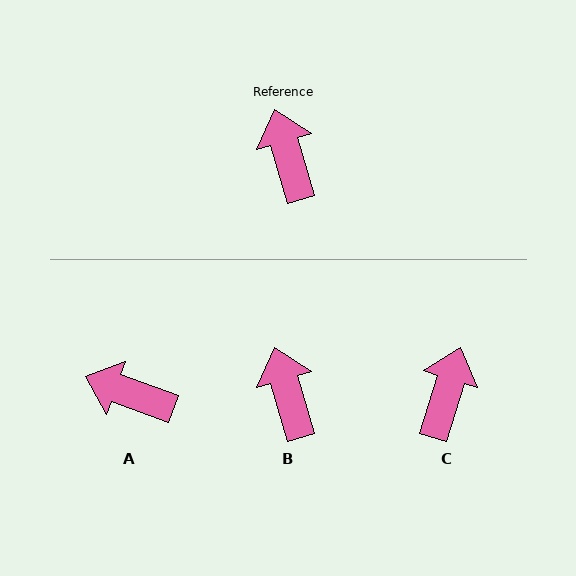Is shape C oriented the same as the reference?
No, it is off by about 33 degrees.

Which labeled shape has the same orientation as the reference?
B.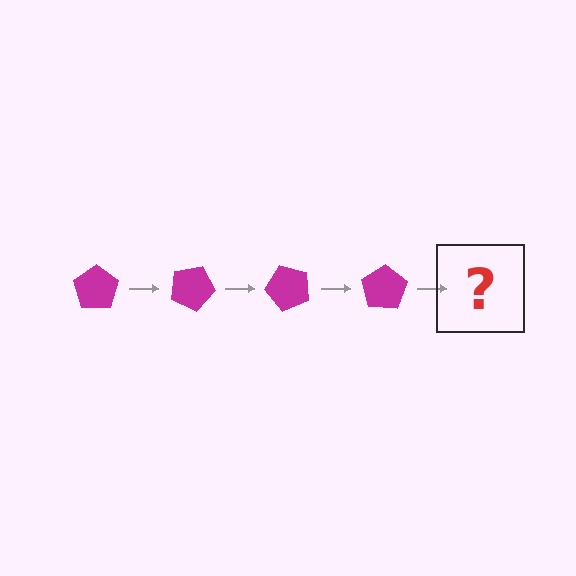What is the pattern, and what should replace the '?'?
The pattern is that the pentagon rotates 25 degrees each step. The '?' should be a magenta pentagon rotated 100 degrees.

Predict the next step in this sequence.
The next step is a magenta pentagon rotated 100 degrees.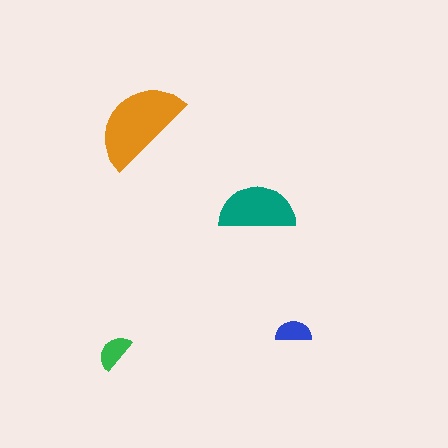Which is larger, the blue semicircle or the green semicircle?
The green one.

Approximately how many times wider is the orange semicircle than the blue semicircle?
About 2.5 times wider.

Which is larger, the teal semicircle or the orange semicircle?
The orange one.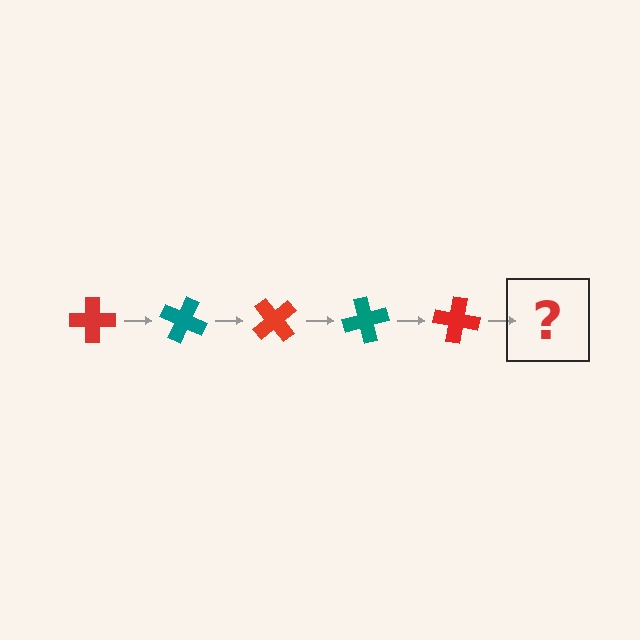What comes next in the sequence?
The next element should be a teal cross, rotated 125 degrees from the start.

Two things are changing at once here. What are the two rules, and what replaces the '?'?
The two rules are that it rotates 25 degrees each step and the color cycles through red and teal. The '?' should be a teal cross, rotated 125 degrees from the start.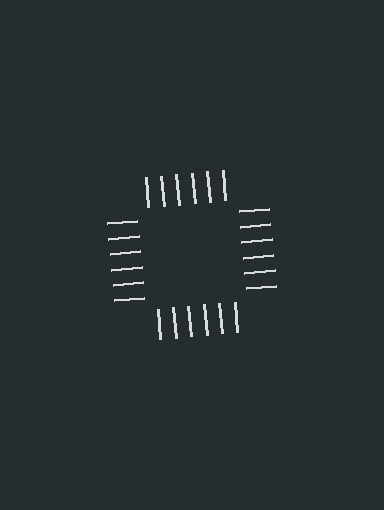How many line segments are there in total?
24 — 6 along each of the 4 edges.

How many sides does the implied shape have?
4 sides — the line-ends trace a square.